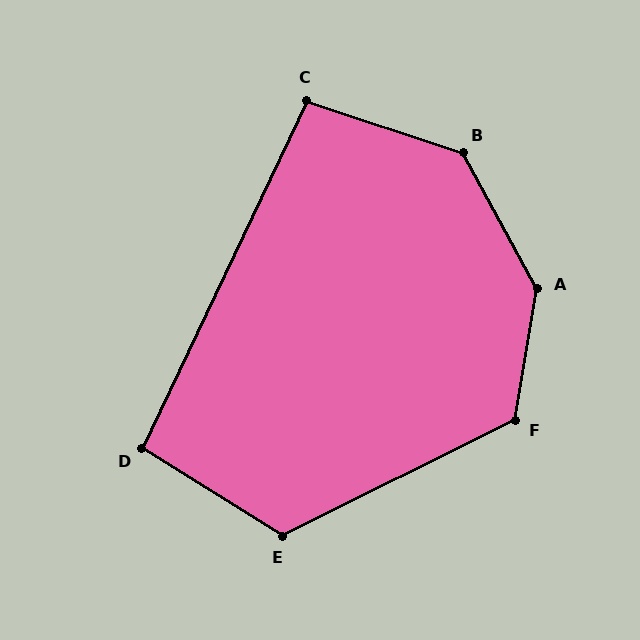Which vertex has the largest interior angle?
A, at approximately 142 degrees.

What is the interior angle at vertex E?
Approximately 122 degrees (obtuse).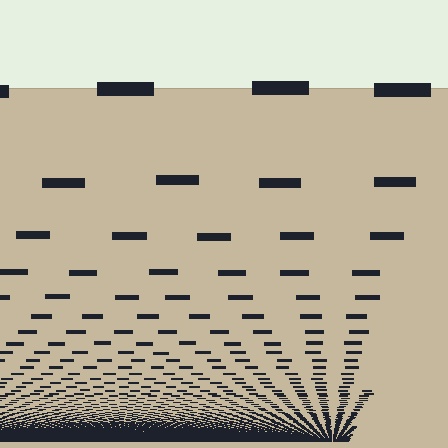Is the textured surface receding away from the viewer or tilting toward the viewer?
The surface appears to tilt toward the viewer. Texture elements get larger and sparser toward the top.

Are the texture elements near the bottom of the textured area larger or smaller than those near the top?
Smaller. The gradient is inverted — elements near the bottom are smaller and denser.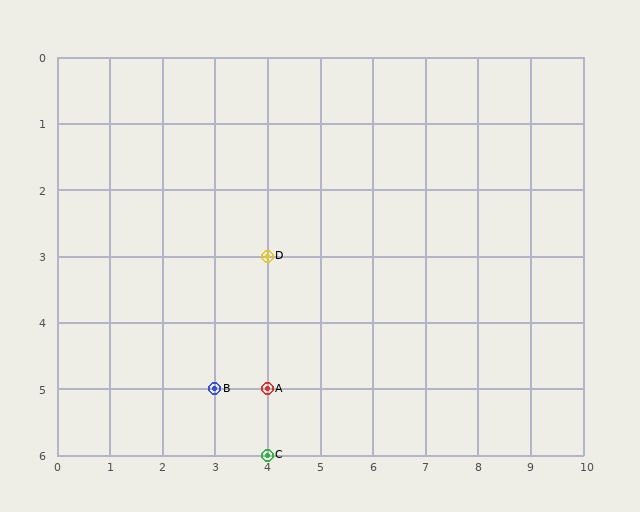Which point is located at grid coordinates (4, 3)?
Point D is at (4, 3).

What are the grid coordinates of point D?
Point D is at grid coordinates (4, 3).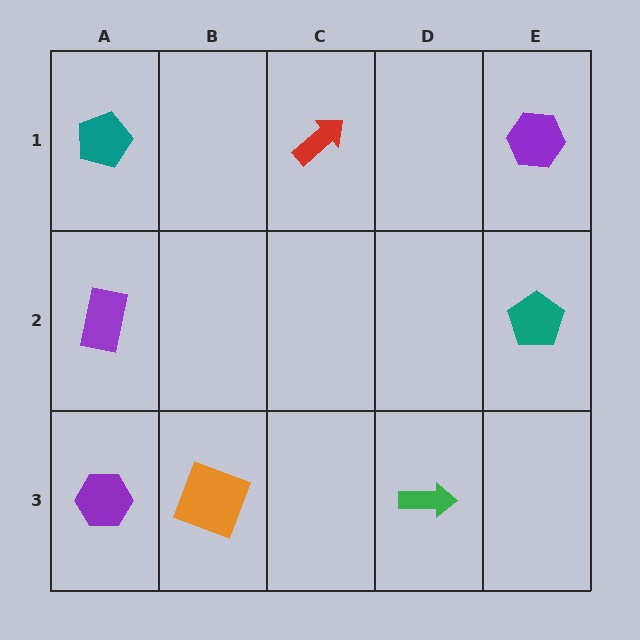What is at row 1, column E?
A purple hexagon.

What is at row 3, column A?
A purple hexagon.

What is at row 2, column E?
A teal pentagon.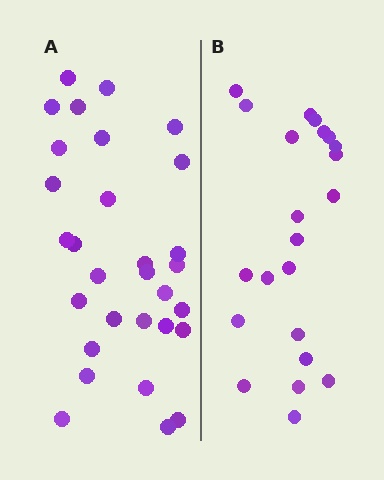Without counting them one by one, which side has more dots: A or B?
Region A (the left region) has more dots.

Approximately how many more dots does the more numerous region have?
Region A has roughly 8 or so more dots than region B.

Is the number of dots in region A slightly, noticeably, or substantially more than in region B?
Region A has noticeably more, but not dramatically so. The ratio is roughly 1.4 to 1.